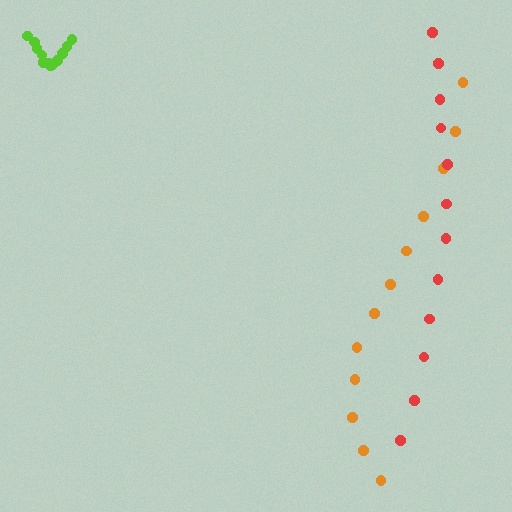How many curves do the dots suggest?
There are 3 distinct paths.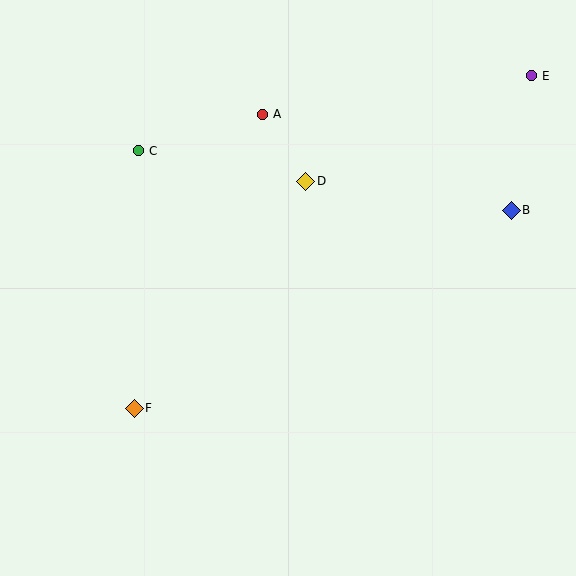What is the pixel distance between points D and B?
The distance between D and B is 208 pixels.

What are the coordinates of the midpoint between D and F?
The midpoint between D and F is at (220, 295).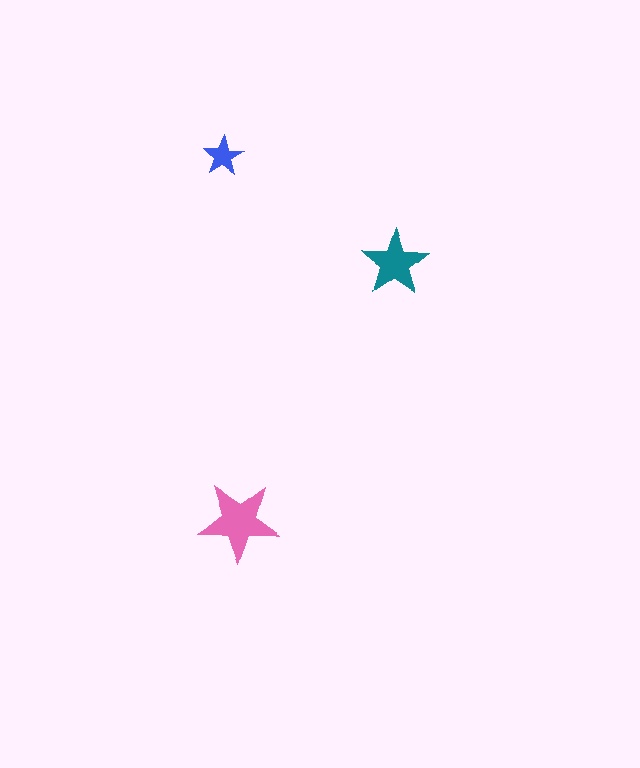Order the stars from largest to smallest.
the pink one, the teal one, the blue one.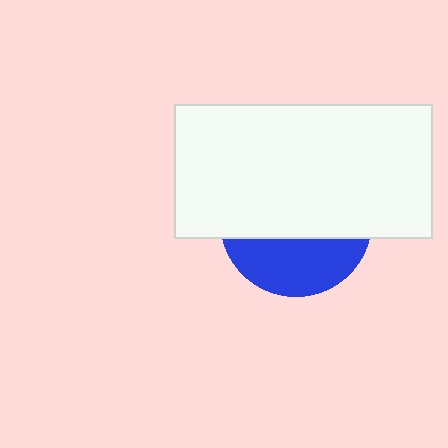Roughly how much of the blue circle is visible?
A small part of it is visible (roughly 35%).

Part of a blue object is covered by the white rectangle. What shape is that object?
It is a circle.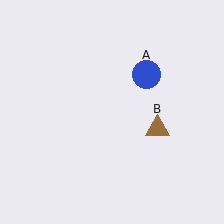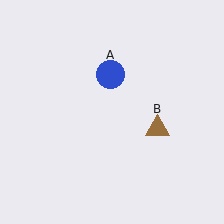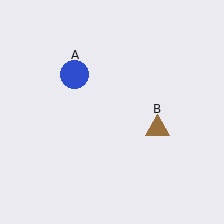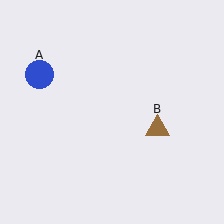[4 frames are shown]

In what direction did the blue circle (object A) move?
The blue circle (object A) moved left.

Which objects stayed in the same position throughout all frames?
Brown triangle (object B) remained stationary.